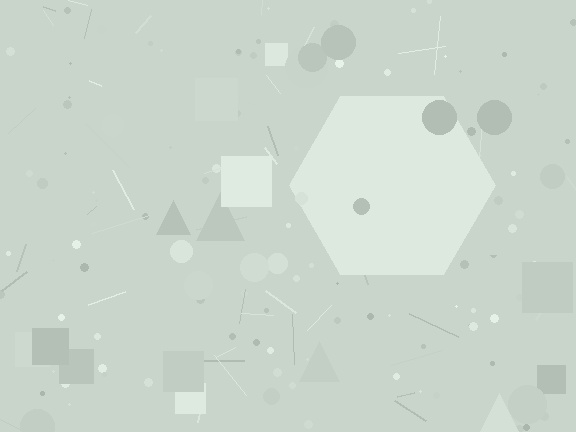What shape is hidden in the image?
A hexagon is hidden in the image.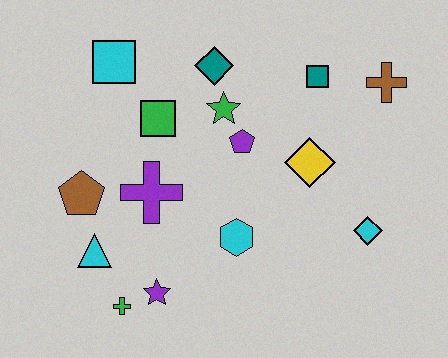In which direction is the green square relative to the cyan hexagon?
The green square is above the cyan hexagon.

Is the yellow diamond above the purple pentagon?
No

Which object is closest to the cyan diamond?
The yellow diamond is closest to the cyan diamond.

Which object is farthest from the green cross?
The brown cross is farthest from the green cross.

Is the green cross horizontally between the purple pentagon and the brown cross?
No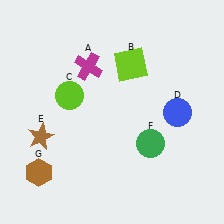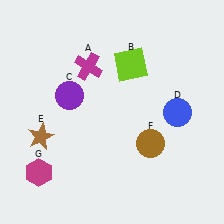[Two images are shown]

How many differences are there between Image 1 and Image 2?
There are 3 differences between the two images.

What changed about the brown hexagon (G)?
In Image 1, G is brown. In Image 2, it changed to magenta.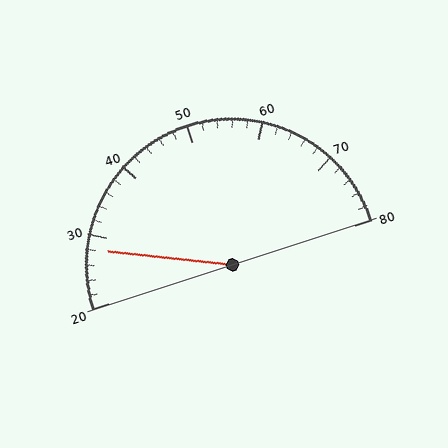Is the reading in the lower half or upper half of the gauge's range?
The reading is in the lower half of the range (20 to 80).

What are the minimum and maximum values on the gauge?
The gauge ranges from 20 to 80.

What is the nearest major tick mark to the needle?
The nearest major tick mark is 30.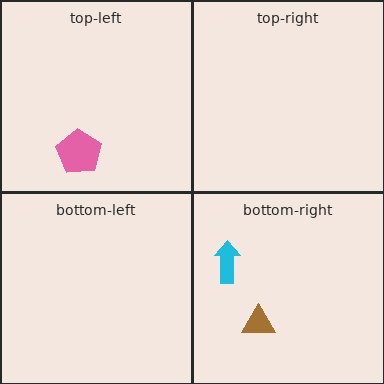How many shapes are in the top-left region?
1.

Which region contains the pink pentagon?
The top-left region.